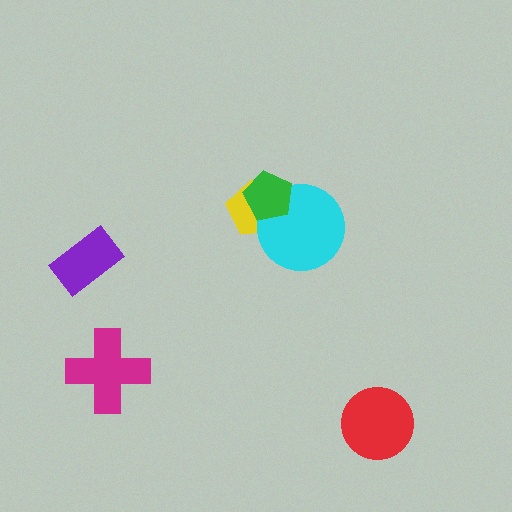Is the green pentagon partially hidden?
No, no other shape covers it.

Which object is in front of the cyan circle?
The green pentagon is in front of the cyan circle.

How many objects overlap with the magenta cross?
0 objects overlap with the magenta cross.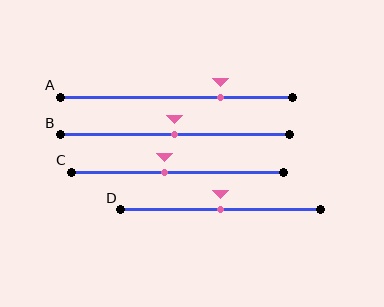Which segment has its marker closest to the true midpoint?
Segment B has its marker closest to the true midpoint.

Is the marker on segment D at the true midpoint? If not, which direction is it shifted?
Yes, the marker on segment D is at the true midpoint.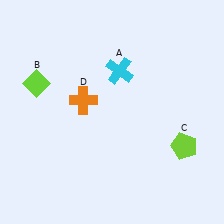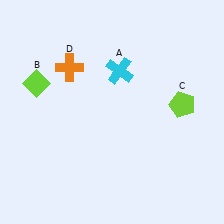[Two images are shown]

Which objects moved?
The objects that moved are: the lime pentagon (C), the orange cross (D).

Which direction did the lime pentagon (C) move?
The lime pentagon (C) moved up.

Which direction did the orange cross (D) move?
The orange cross (D) moved up.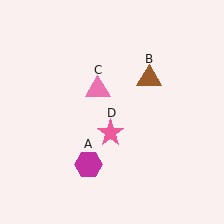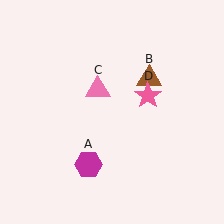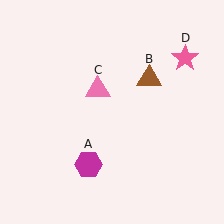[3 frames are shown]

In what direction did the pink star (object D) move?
The pink star (object D) moved up and to the right.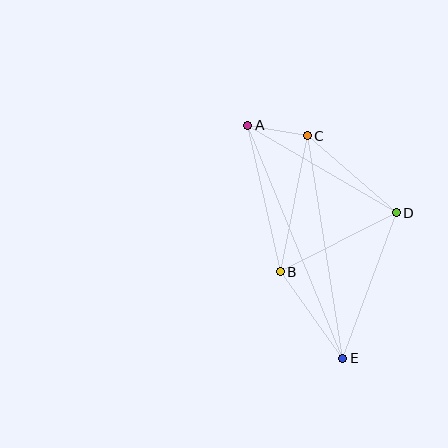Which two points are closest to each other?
Points A and C are closest to each other.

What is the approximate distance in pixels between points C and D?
The distance between C and D is approximately 118 pixels.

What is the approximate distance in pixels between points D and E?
The distance between D and E is approximately 155 pixels.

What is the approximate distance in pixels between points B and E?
The distance between B and E is approximately 107 pixels.